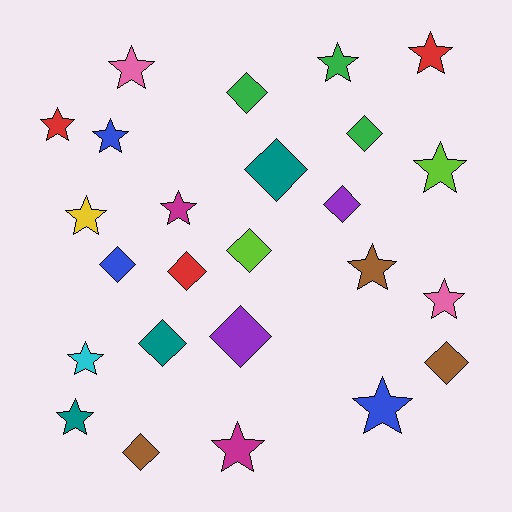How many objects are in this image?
There are 25 objects.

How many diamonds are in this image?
There are 11 diamonds.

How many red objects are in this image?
There are 3 red objects.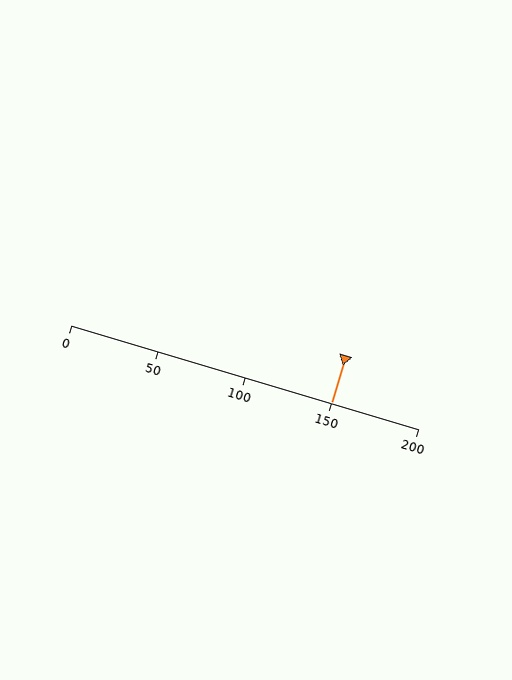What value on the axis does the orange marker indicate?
The marker indicates approximately 150.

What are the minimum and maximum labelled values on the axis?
The axis runs from 0 to 200.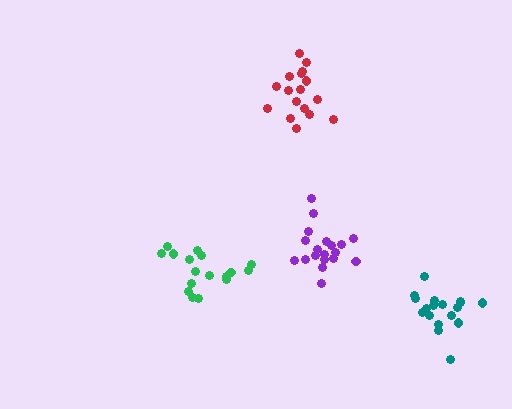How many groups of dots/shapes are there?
There are 4 groups.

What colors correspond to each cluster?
The clusters are colored: teal, purple, green, red.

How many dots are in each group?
Group 1: 18 dots, Group 2: 19 dots, Group 3: 17 dots, Group 4: 17 dots (71 total).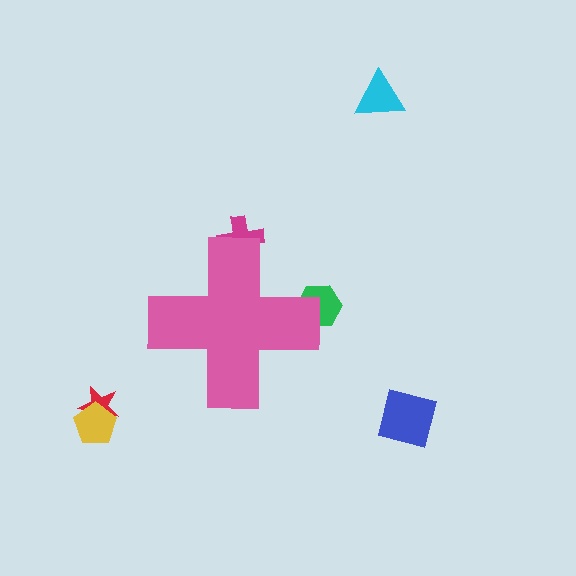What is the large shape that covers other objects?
A pink cross.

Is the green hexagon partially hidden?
Yes, the green hexagon is partially hidden behind the pink cross.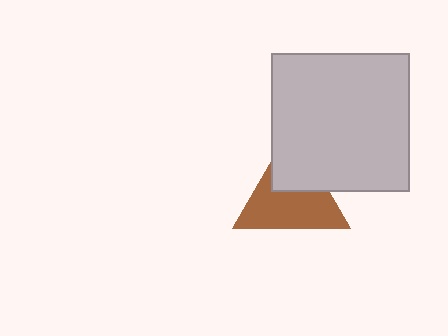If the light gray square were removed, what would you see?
You would see the complete brown triangle.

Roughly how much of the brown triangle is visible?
About half of it is visible (roughly 64%).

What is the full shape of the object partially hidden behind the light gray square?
The partially hidden object is a brown triangle.